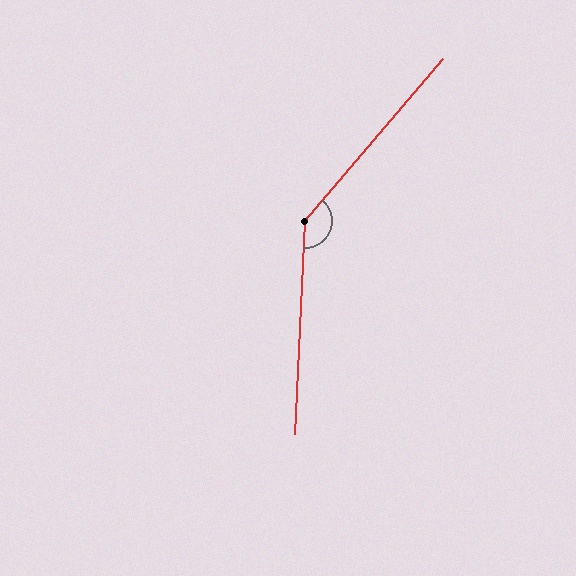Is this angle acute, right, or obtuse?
It is obtuse.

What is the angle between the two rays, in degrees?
Approximately 142 degrees.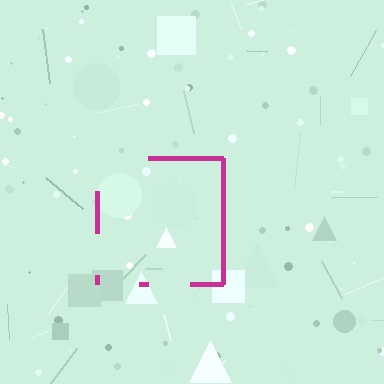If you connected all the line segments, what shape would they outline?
They would outline a square.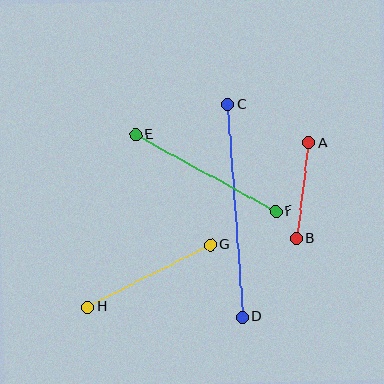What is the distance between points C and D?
The distance is approximately 213 pixels.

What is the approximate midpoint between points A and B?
The midpoint is at approximately (302, 191) pixels.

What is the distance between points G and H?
The distance is approximately 138 pixels.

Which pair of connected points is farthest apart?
Points C and D are farthest apart.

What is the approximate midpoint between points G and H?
The midpoint is at approximately (149, 276) pixels.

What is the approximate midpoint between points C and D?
The midpoint is at approximately (235, 211) pixels.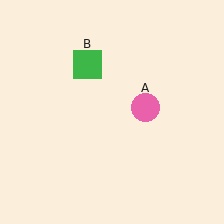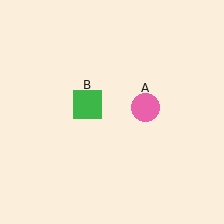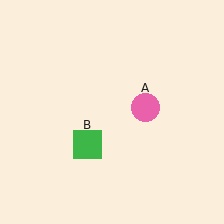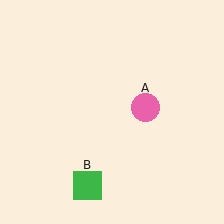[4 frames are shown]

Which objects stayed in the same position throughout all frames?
Pink circle (object A) remained stationary.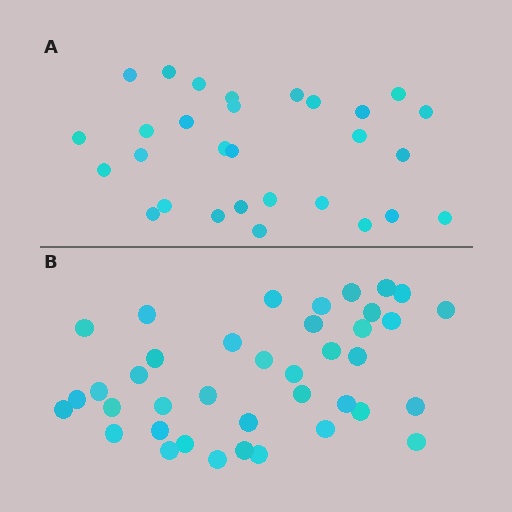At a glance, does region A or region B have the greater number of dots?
Region B (the bottom region) has more dots.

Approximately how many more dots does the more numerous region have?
Region B has roughly 10 or so more dots than region A.